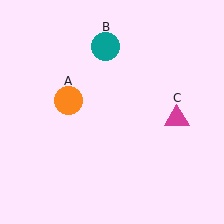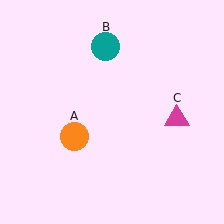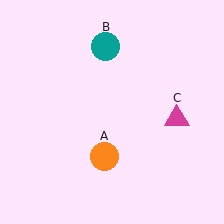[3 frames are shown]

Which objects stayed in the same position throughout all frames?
Teal circle (object B) and magenta triangle (object C) remained stationary.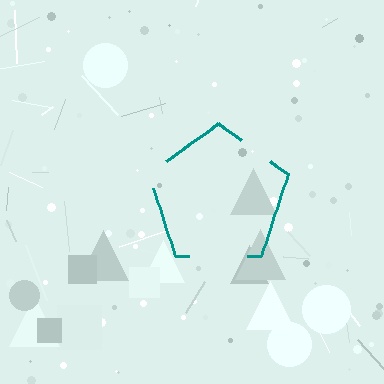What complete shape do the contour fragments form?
The contour fragments form a pentagon.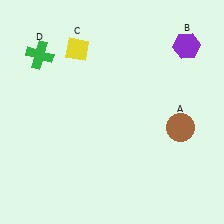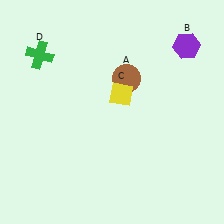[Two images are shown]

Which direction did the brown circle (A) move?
The brown circle (A) moved left.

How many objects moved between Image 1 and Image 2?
2 objects moved between the two images.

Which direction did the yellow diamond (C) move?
The yellow diamond (C) moved down.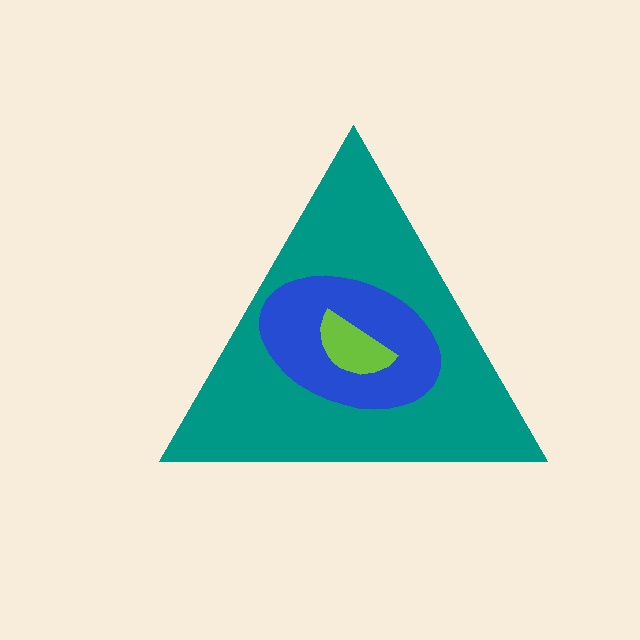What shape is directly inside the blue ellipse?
The lime semicircle.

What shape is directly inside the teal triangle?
The blue ellipse.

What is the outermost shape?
The teal triangle.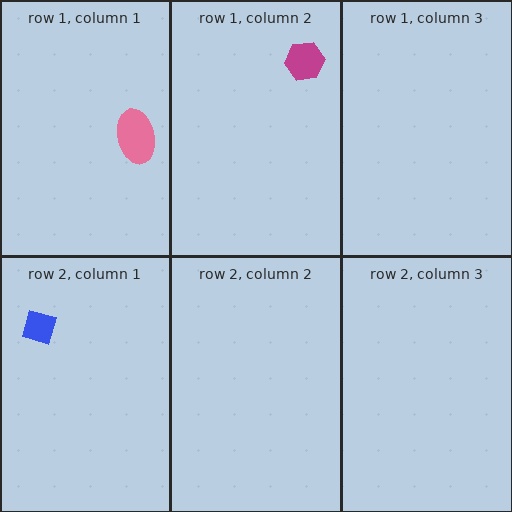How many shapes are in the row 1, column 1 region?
1.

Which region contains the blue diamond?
The row 2, column 1 region.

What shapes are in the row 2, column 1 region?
The blue diamond.